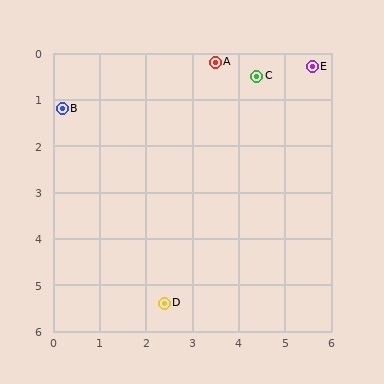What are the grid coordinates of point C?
Point C is at approximately (4.4, 0.5).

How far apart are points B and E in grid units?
Points B and E are about 5.5 grid units apart.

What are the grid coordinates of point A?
Point A is at approximately (3.5, 0.2).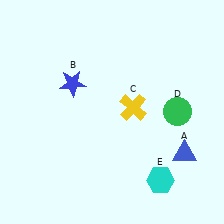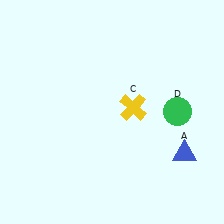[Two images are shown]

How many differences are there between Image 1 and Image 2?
There are 2 differences between the two images.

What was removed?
The cyan hexagon (E), the blue star (B) were removed in Image 2.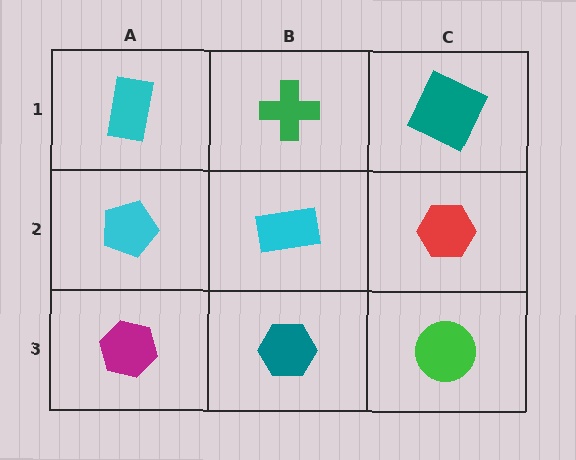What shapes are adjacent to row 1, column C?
A red hexagon (row 2, column C), a green cross (row 1, column B).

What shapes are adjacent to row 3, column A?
A cyan pentagon (row 2, column A), a teal hexagon (row 3, column B).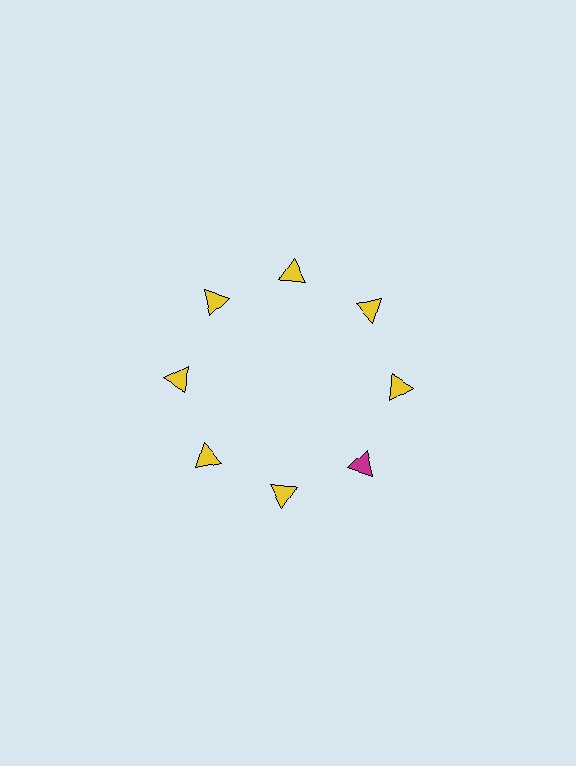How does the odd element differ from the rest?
It has a different color: magenta instead of yellow.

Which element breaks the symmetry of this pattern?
The magenta triangle at roughly the 4 o'clock position breaks the symmetry. All other shapes are yellow triangles.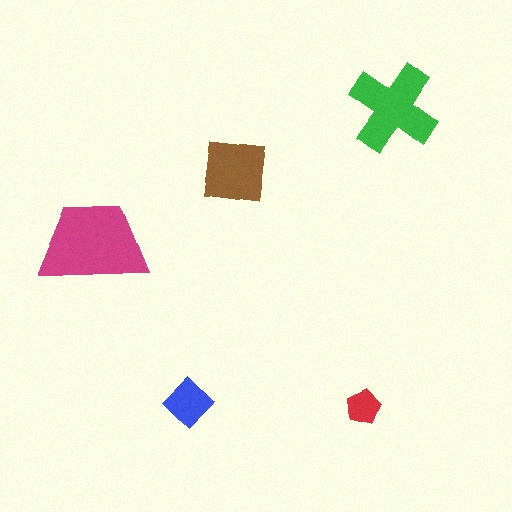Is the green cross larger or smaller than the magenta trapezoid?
Smaller.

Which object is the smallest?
The red pentagon.